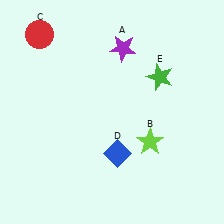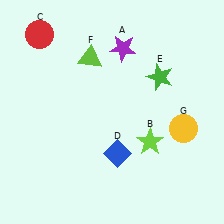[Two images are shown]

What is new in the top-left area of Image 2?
A lime triangle (F) was added in the top-left area of Image 2.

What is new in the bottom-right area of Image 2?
A yellow circle (G) was added in the bottom-right area of Image 2.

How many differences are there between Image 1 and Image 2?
There are 2 differences between the two images.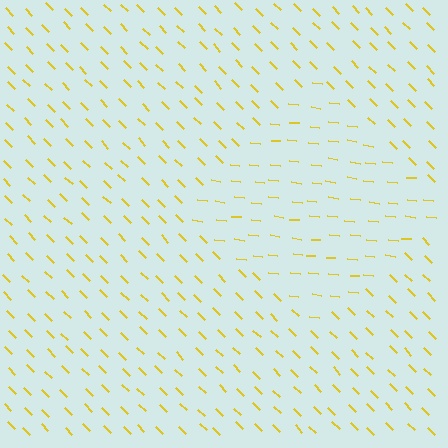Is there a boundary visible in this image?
Yes, there is a texture boundary formed by a change in line orientation.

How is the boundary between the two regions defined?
The boundary is defined purely by a change in line orientation (approximately 39 degrees difference). All lines are the same color and thickness.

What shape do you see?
I see a diamond.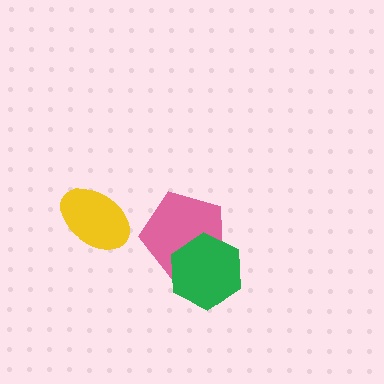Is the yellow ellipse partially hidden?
No, no other shape covers it.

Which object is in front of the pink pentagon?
The green hexagon is in front of the pink pentagon.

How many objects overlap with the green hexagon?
1 object overlaps with the green hexagon.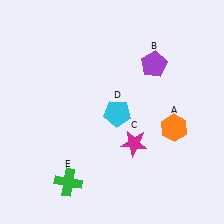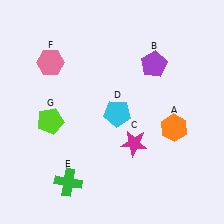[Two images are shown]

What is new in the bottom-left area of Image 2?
A lime pentagon (G) was added in the bottom-left area of Image 2.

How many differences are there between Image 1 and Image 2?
There are 2 differences between the two images.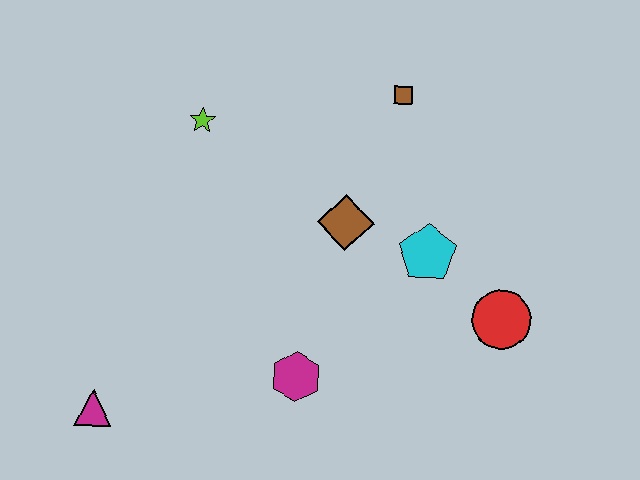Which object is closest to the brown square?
The brown diamond is closest to the brown square.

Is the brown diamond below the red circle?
No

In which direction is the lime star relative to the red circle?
The lime star is to the left of the red circle.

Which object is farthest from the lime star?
The red circle is farthest from the lime star.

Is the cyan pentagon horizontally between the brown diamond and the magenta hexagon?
No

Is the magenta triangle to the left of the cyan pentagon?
Yes